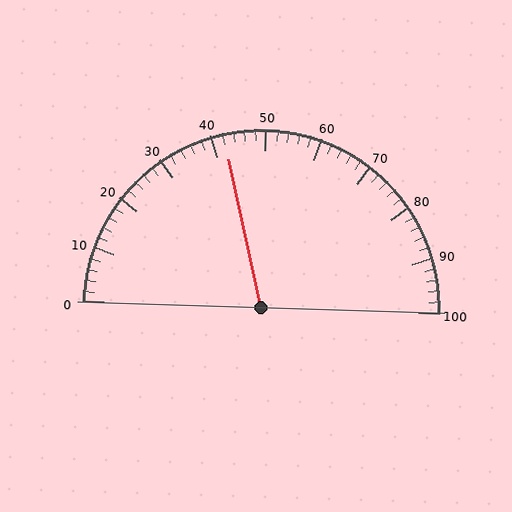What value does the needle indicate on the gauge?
The needle indicates approximately 42.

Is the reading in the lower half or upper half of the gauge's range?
The reading is in the lower half of the range (0 to 100).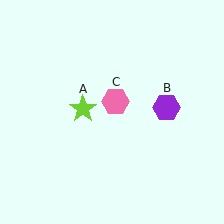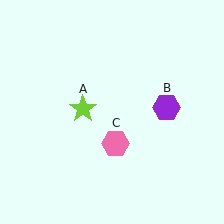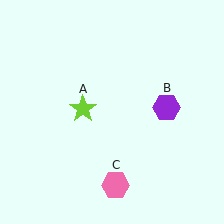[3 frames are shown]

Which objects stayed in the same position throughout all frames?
Lime star (object A) and purple hexagon (object B) remained stationary.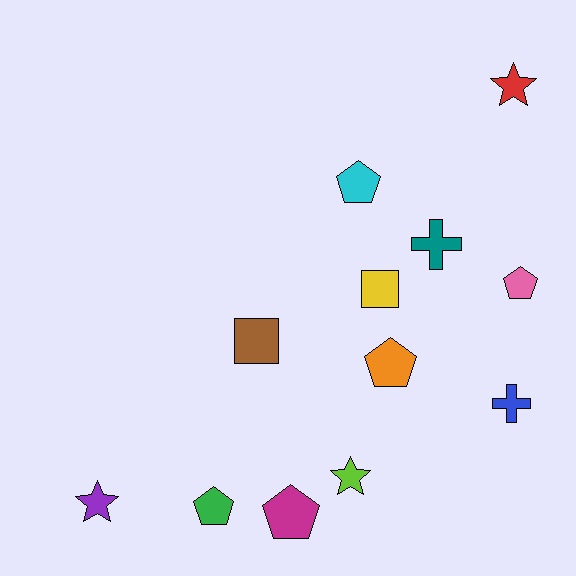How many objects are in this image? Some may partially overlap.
There are 12 objects.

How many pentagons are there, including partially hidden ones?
There are 5 pentagons.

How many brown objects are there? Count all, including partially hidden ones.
There is 1 brown object.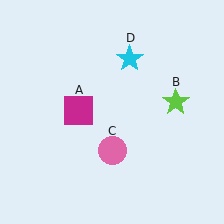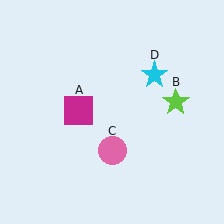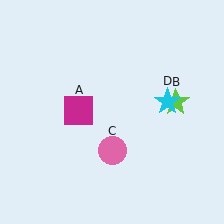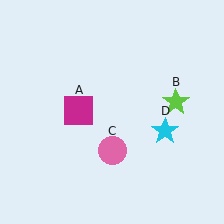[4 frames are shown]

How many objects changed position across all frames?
1 object changed position: cyan star (object D).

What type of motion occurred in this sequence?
The cyan star (object D) rotated clockwise around the center of the scene.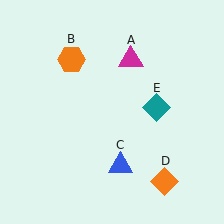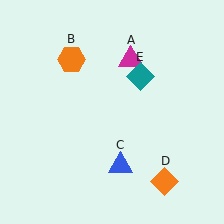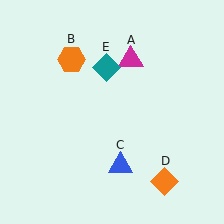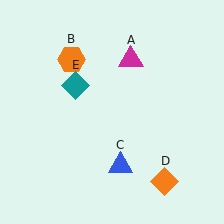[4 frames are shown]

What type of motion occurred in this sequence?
The teal diamond (object E) rotated counterclockwise around the center of the scene.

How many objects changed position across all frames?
1 object changed position: teal diamond (object E).